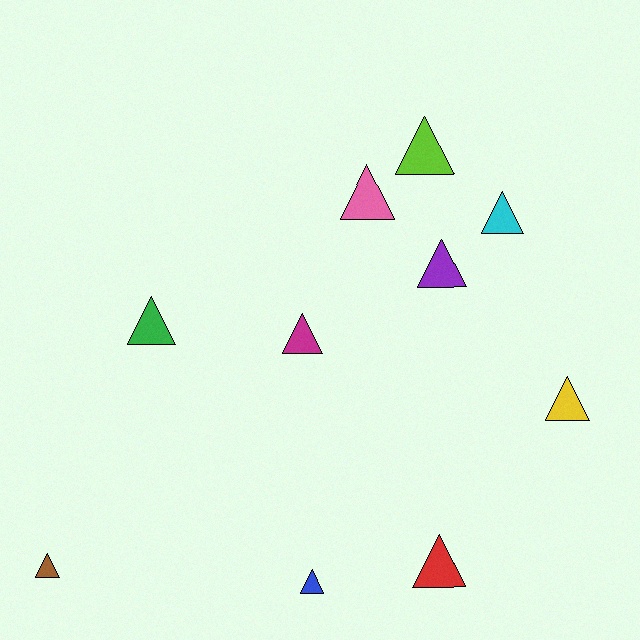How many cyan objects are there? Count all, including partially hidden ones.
There is 1 cyan object.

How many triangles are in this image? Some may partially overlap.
There are 10 triangles.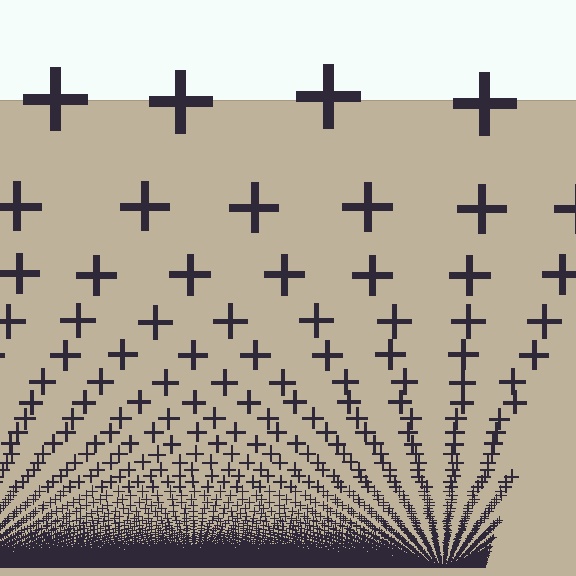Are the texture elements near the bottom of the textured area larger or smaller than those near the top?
Smaller. The gradient is inverted — elements near the bottom are smaller and denser.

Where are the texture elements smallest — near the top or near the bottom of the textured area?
Near the bottom.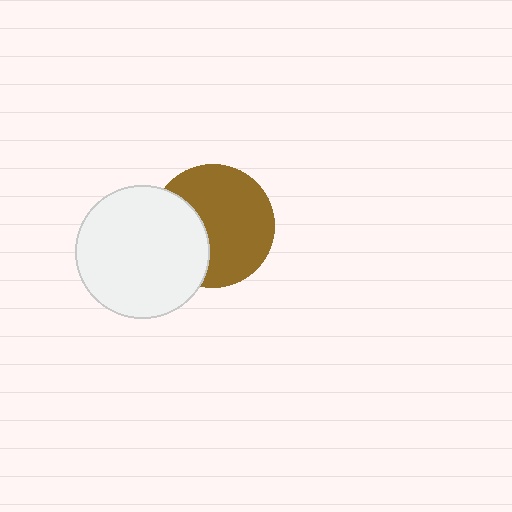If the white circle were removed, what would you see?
You would see the complete brown circle.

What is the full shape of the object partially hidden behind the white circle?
The partially hidden object is a brown circle.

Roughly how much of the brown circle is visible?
Most of it is visible (roughly 67%).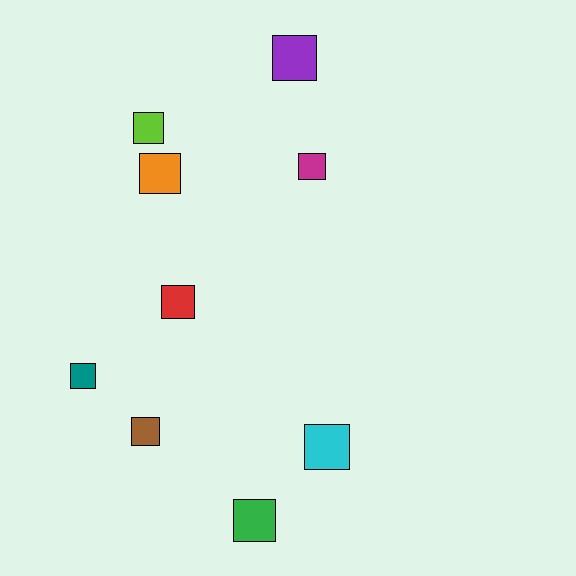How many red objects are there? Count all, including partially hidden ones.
There is 1 red object.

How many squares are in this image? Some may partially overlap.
There are 9 squares.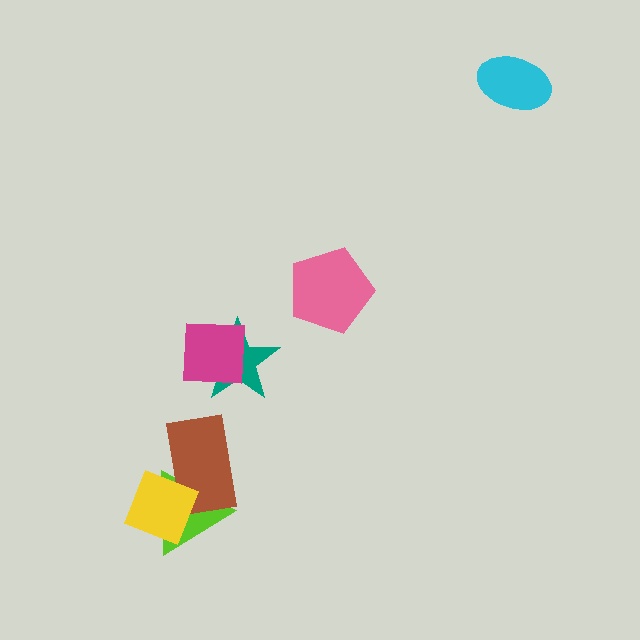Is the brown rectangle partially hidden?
Yes, it is partially covered by another shape.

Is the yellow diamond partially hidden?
No, no other shape covers it.